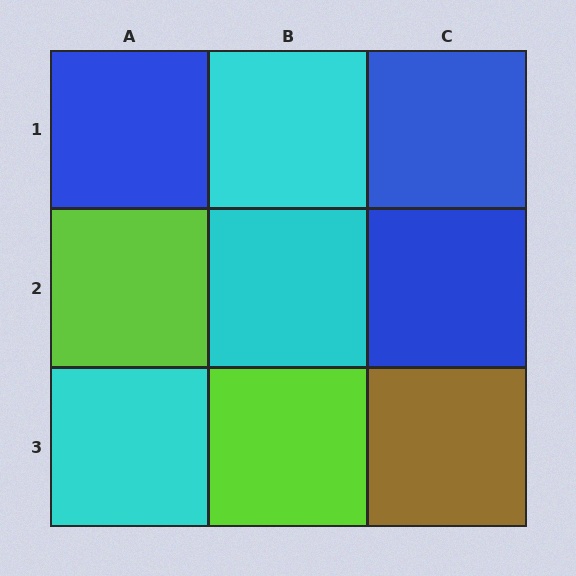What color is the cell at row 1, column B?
Cyan.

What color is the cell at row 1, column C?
Blue.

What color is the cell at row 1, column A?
Blue.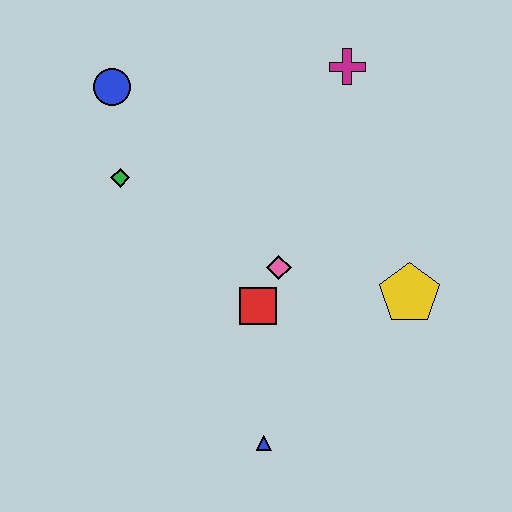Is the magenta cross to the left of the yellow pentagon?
Yes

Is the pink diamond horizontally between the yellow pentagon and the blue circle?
Yes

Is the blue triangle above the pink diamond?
No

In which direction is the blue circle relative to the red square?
The blue circle is above the red square.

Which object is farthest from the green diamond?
The yellow pentagon is farthest from the green diamond.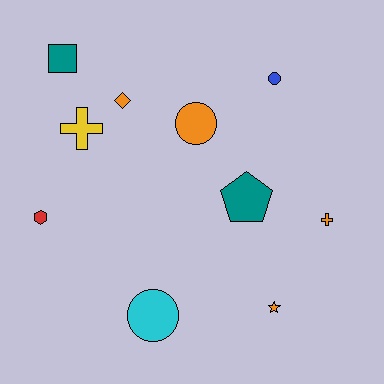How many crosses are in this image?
There are 2 crosses.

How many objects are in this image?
There are 10 objects.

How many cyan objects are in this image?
There is 1 cyan object.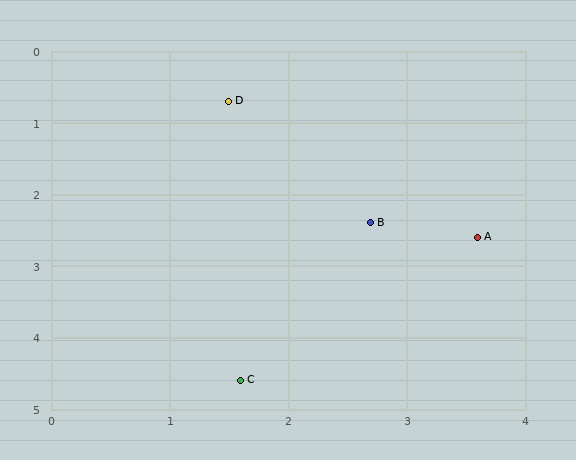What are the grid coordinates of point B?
Point B is at approximately (2.7, 2.4).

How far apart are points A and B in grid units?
Points A and B are about 0.9 grid units apart.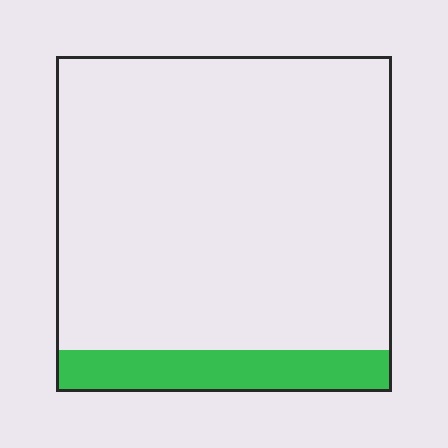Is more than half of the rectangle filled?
No.